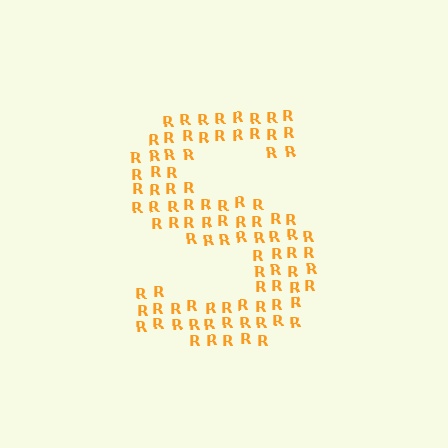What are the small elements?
The small elements are letter R's.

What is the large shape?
The large shape is the letter S.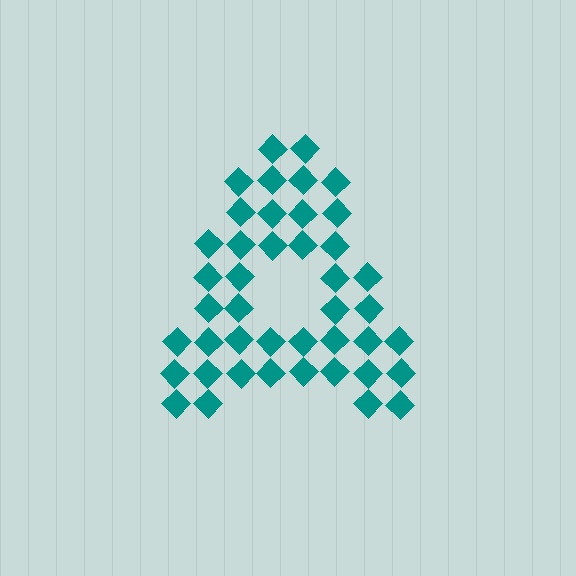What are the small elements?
The small elements are diamonds.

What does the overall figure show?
The overall figure shows the letter A.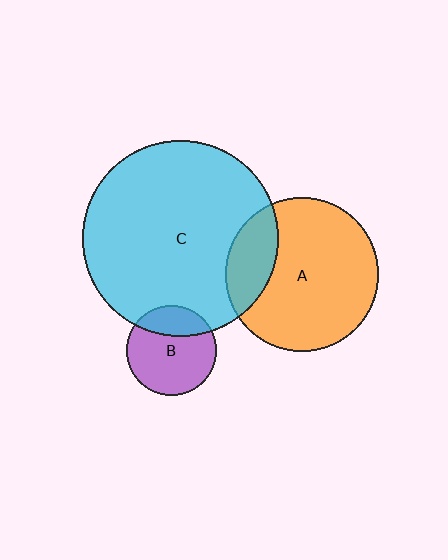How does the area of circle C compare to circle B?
Approximately 4.7 times.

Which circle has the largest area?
Circle C (cyan).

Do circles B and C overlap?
Yes.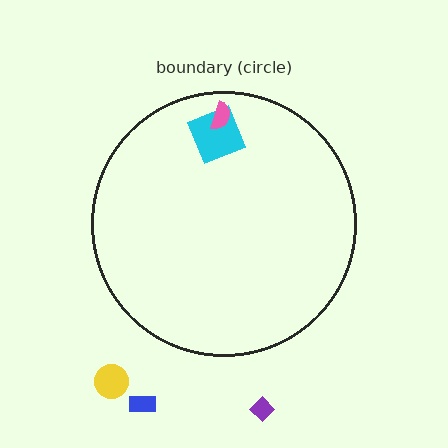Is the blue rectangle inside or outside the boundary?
Outside.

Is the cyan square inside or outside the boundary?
Inside.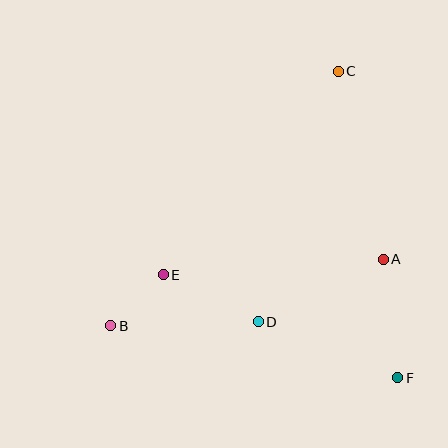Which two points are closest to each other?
Points B and E are closest to each other.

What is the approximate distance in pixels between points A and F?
The distance between A and F is approximately 119 pixels.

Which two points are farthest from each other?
Points B and C are farthest from each other.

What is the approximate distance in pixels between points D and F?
The distance between D and F is approximately 150 pixels.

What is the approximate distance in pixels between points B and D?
The distance between B and D is approximately 147 pixels.